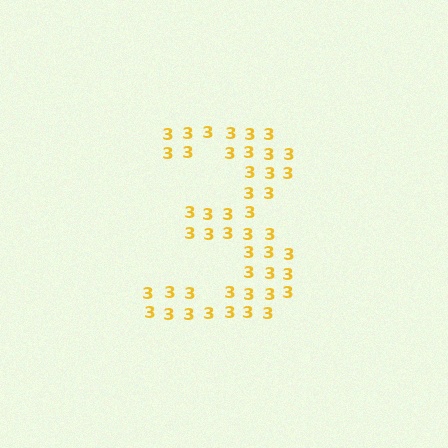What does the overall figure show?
The overall figure shows the digit 3.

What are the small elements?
The small elements are digit 3's.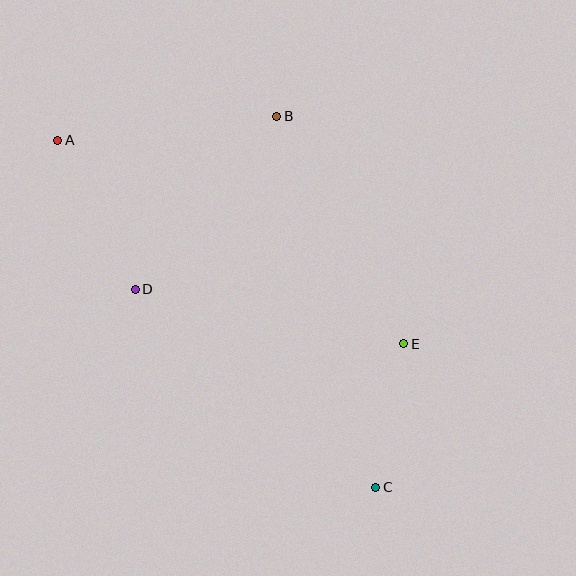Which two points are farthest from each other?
Points A and C are farthest from each other.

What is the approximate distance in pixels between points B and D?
The distance between B and D is approximately 224 pixels.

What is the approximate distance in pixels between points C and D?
The distance between C and D is approximately 311 pixels.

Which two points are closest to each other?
Points C and E are closest to each other.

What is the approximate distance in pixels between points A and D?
The distance between A and D is approximately 168 pixels.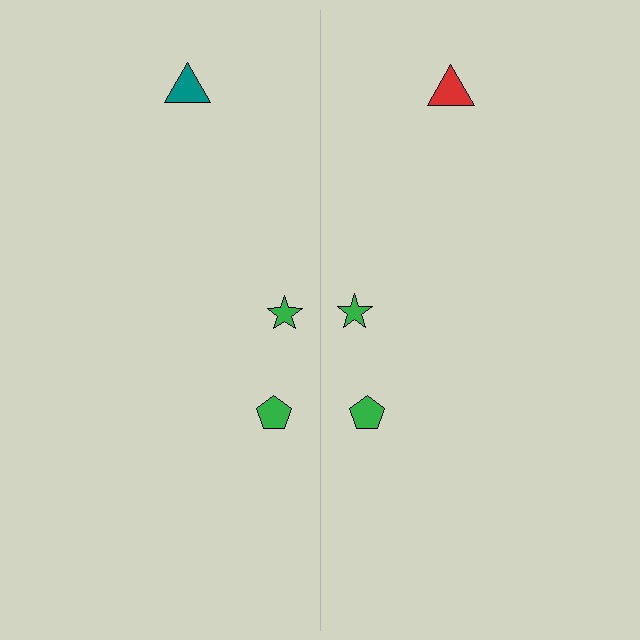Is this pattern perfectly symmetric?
No, the pattern is not perfectly symmetric. The red triangle on the right side breaks the symmetry — its mirror counterpart is teal.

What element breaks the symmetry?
The red triangle on the right side breaks the symmetry — its mirror counterpart is teal.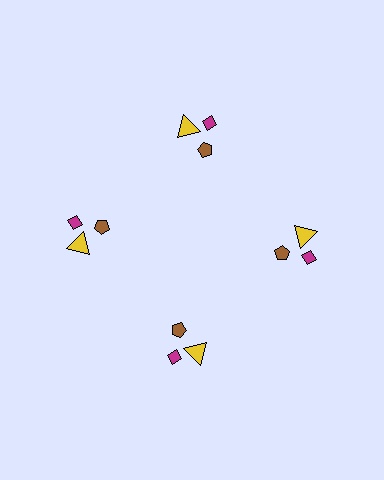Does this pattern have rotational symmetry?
Yes, this pattern has 4-fold rotational symmetry. It looks the same after rotating 90 degrees around the center.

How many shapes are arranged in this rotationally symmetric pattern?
There are 12 shapes, arranged in 4 groups of 3.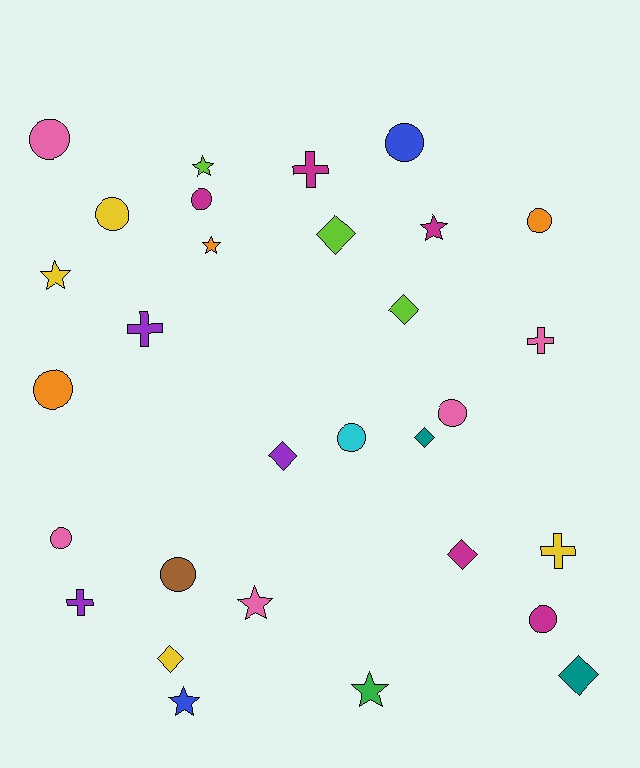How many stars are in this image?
There are 7 stars.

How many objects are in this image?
There are 30 objects.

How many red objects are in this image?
There are no red objects.